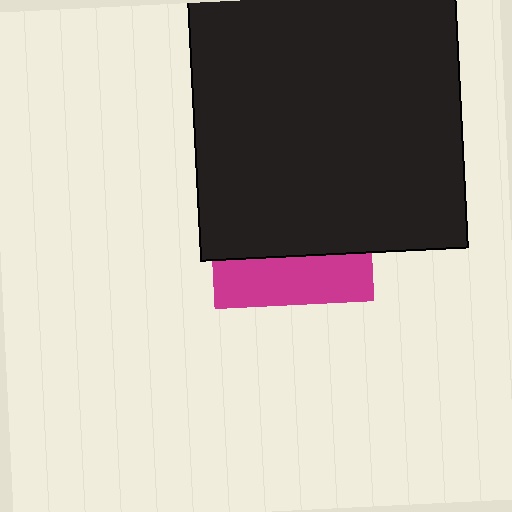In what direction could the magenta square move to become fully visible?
The magenta square could move down. That would shift it out from behind the black square entirely.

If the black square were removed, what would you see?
You would see the complete magenta square.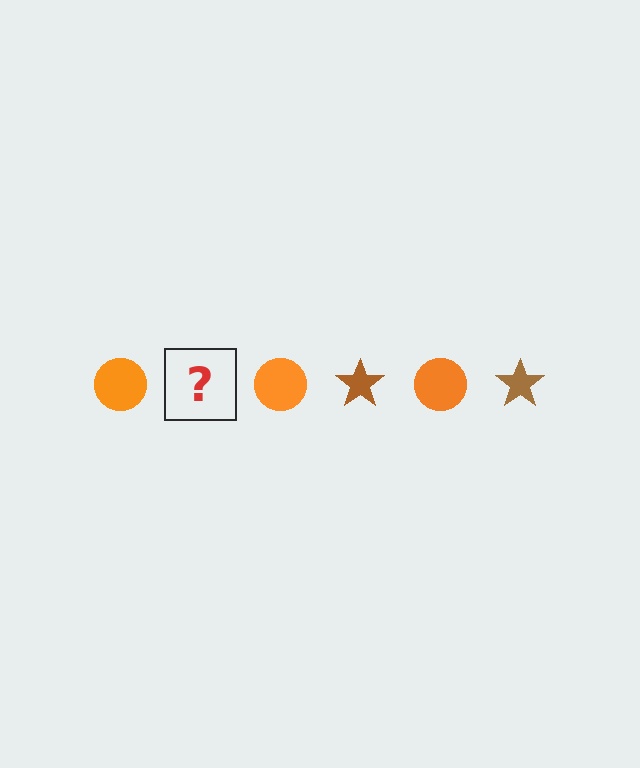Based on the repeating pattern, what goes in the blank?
The blank should be a brown star.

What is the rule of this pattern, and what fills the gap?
The rule is that the pattern alternates between orange circle and brown star. The gap should be filled with a brown star.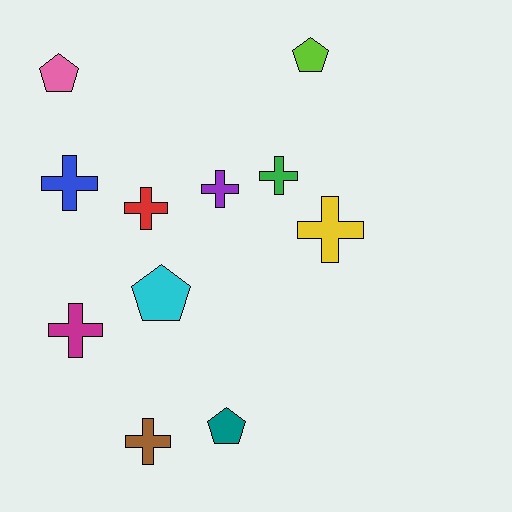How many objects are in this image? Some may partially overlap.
There are 11 objects.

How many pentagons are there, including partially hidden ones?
There are 4 pentagons.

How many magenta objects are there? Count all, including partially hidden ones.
There is 1 magenta object.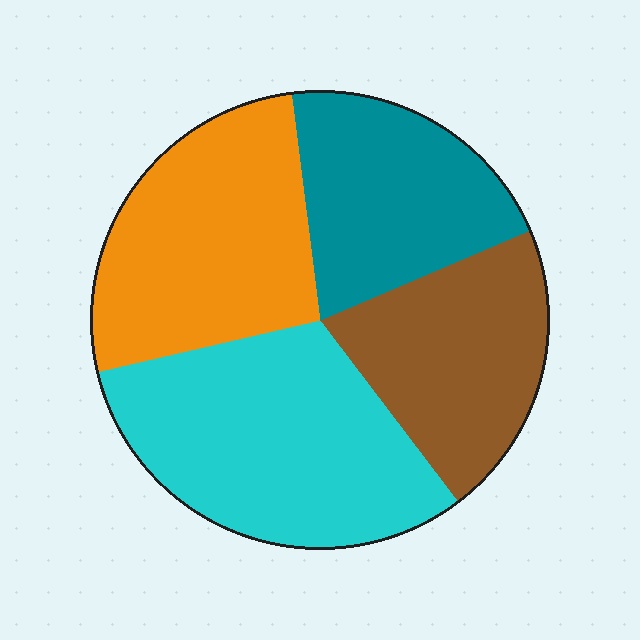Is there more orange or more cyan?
Cyan.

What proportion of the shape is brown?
Brown takes up about one fifth (1/5) of the shape.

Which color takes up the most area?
Cyan, at roughly 30%.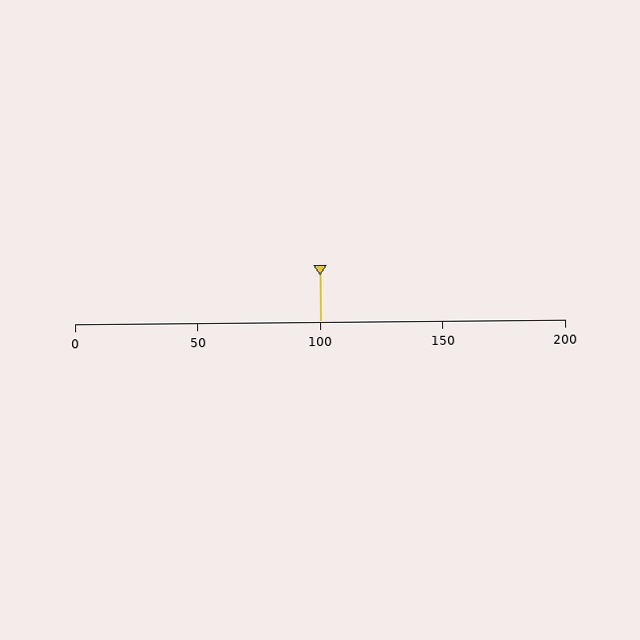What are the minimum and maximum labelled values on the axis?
The axis runs from 0 to 200.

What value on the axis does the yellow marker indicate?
The marker indicates approximately 100.